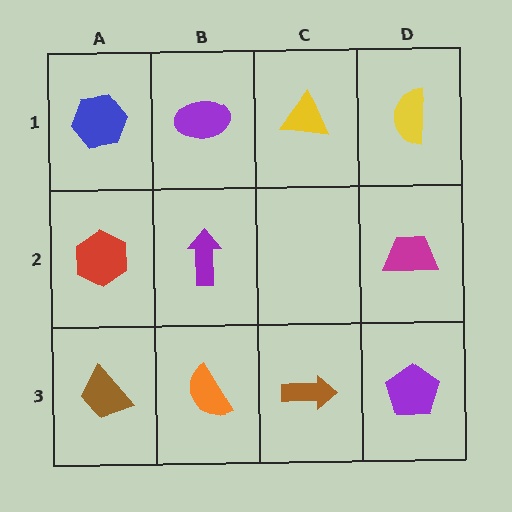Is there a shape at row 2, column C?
No, that cell is empty.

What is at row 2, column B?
A purple arrow.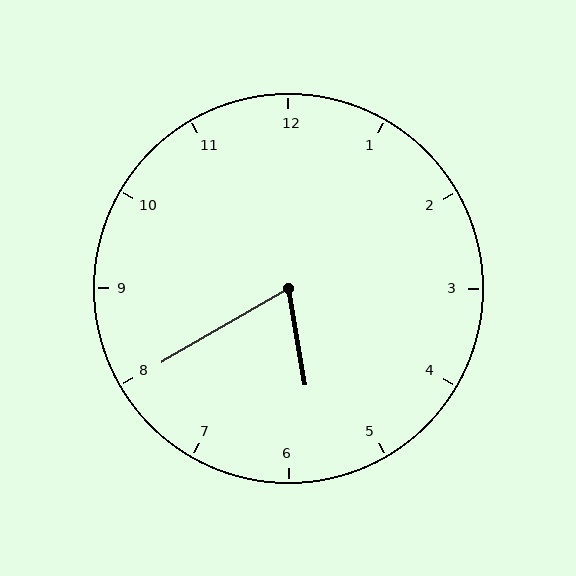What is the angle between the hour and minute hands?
Approximately 70 degrees.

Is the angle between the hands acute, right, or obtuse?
It is acute.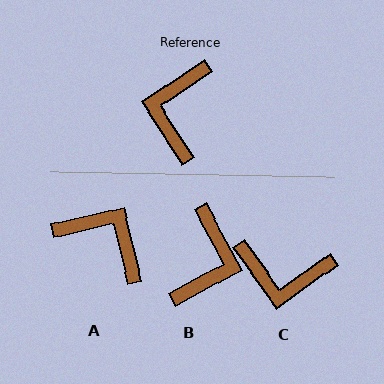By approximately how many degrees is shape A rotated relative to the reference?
Approximately 110 degrees clockwise.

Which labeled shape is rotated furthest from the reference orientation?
B, about 175 degrees away.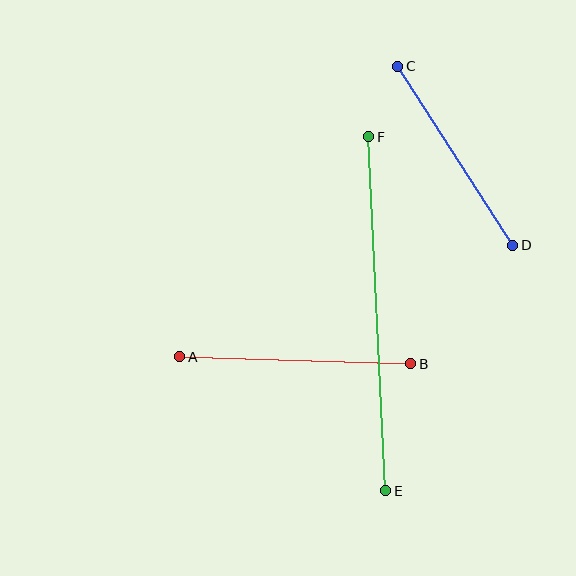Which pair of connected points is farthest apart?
Points E and F are farthest apart.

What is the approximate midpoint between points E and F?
The midpoint is at approximately (377, 314) pixels.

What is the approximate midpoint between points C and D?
The midpoint is at approximately (455, 156) pixels.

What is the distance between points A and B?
The distance is approximately 231 pixels.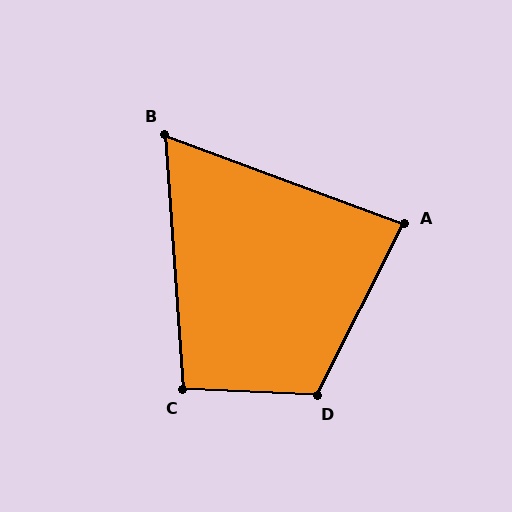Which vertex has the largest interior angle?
D, at approximately 114 degrees.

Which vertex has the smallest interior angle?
B, at approximately 66 degrees.